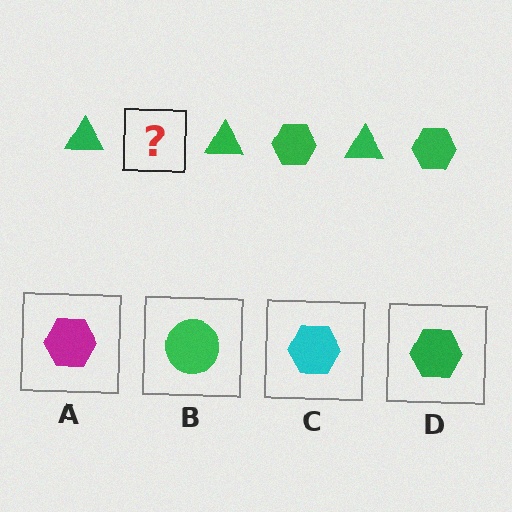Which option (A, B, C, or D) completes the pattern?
D.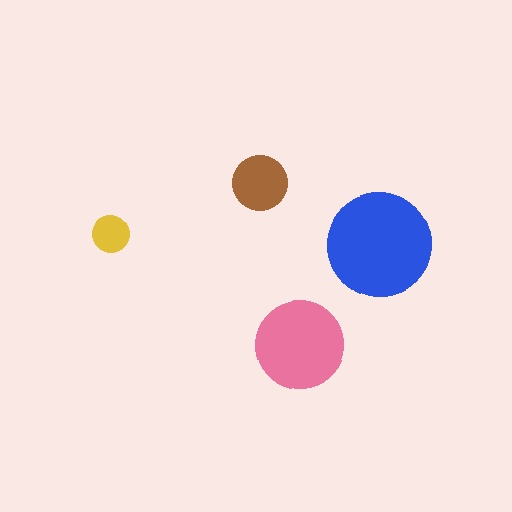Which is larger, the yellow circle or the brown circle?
The brown one.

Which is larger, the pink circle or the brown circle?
The pink one.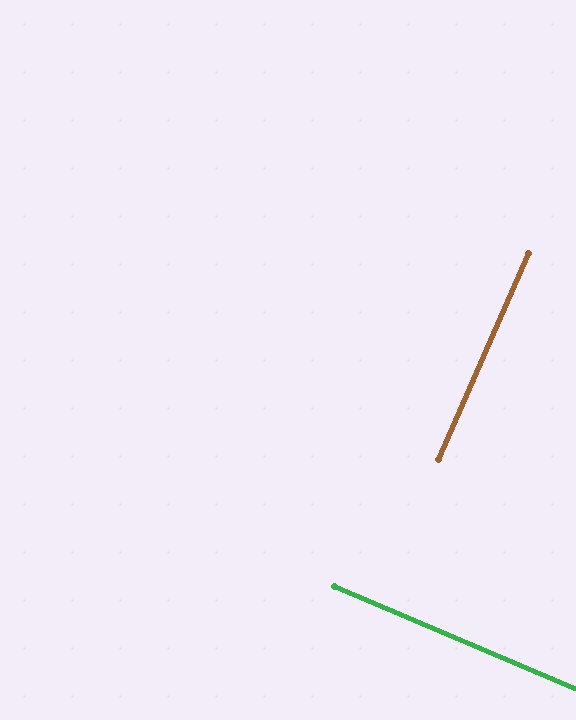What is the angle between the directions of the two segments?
Approximately 89 degrees.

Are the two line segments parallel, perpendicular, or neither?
Perpendicular — they meet at approximately 89°.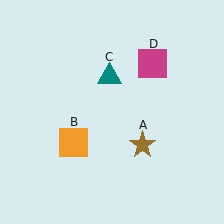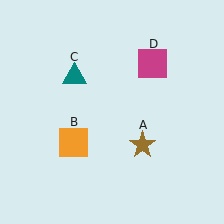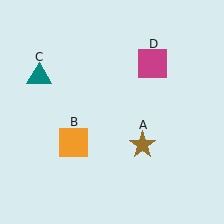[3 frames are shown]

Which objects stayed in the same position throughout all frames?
Brown star (object A) and orange square (object B) and magenta square (object D) remained stationary.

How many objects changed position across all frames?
1 object changed position: teal triangle (object C).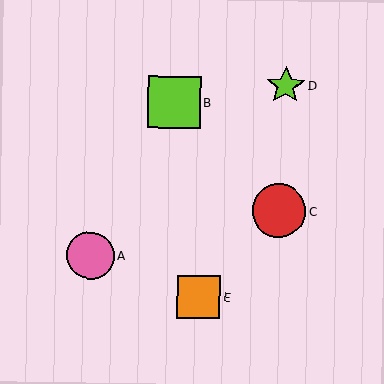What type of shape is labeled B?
Shape B is a lime square.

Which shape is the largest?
The red circle (labeled C) is the largest.